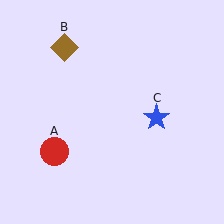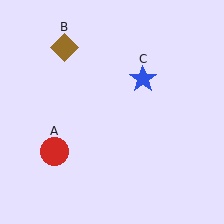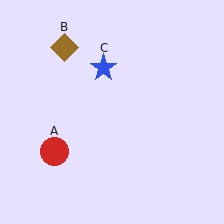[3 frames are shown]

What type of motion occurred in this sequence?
The blue star (object C) rotated counterclockwise around the center of the scene.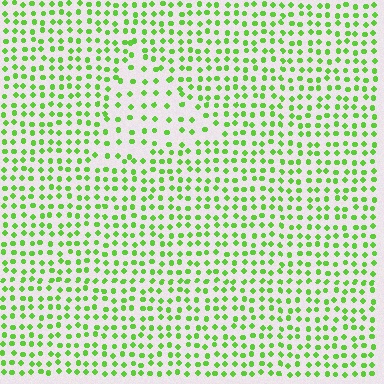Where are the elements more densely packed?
The elements are more densely packed outside the triangle boundary.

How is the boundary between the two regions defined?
The boundary is defined by a change in element density (approximately 1.8x ratio). All elements are the same color, size, and shape.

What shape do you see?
I see a triangle.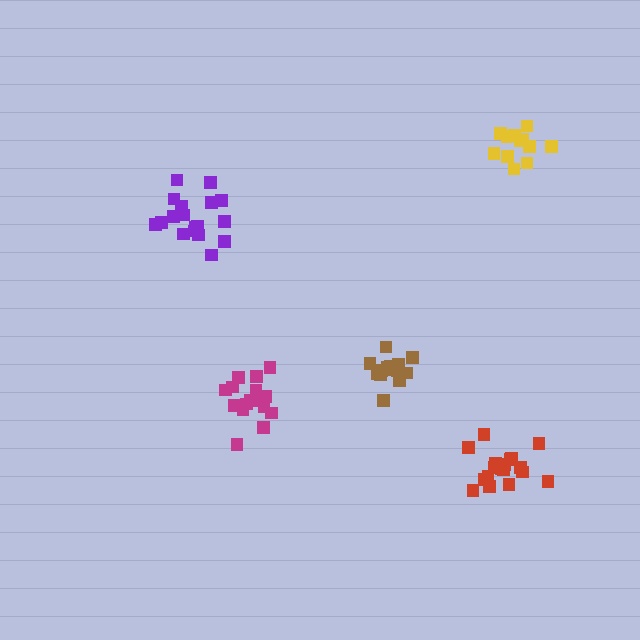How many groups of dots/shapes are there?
There are 5 groups.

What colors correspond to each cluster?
The clusters are colored: red, purple, brown, yellow, magenta.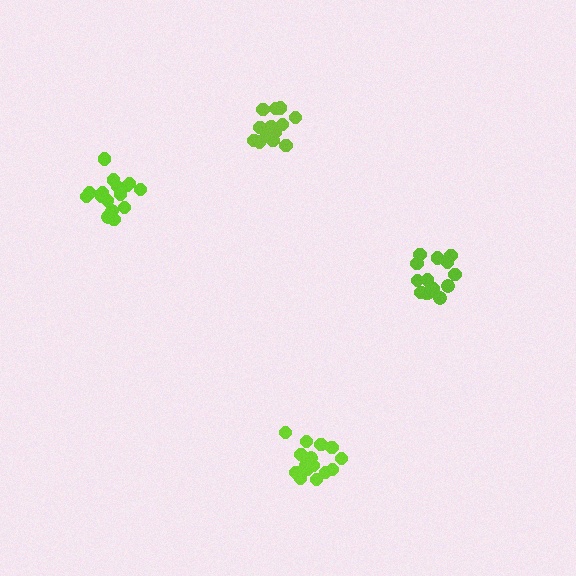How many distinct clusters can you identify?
There are 4 distinct clusters.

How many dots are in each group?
Group 1: 15 dots, Group 2: 16 dots, Group 3: 16 dots, Group 4: 15 dots (62 total).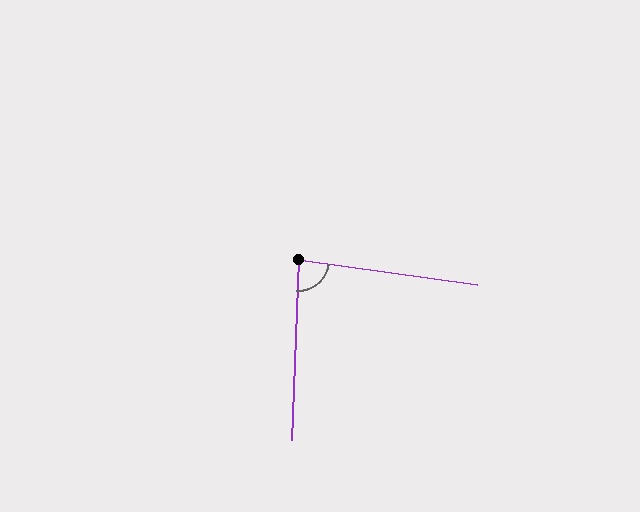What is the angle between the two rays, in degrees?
Approximately 84 degrees.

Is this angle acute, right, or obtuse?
It is acute.